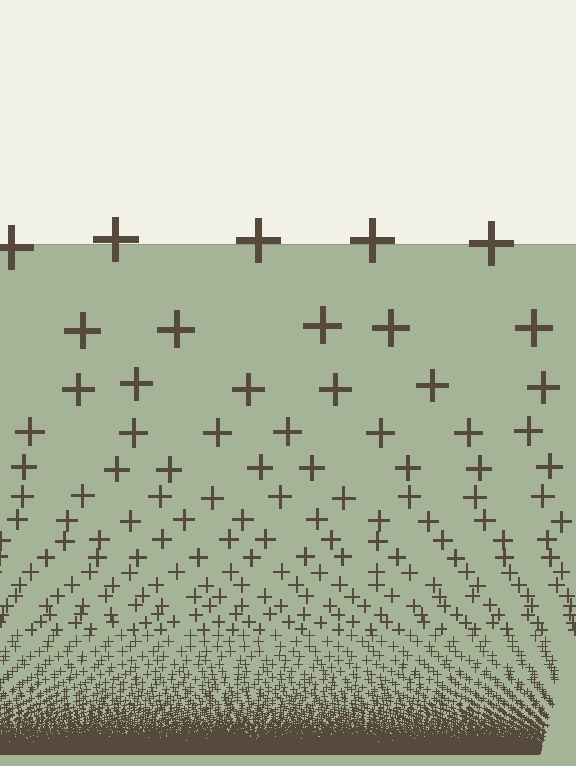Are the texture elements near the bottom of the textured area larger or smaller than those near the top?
Smaller. The gradient is inverted — elements near the bottom are smaller and denser.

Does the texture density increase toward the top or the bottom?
Density increases toward the bottom.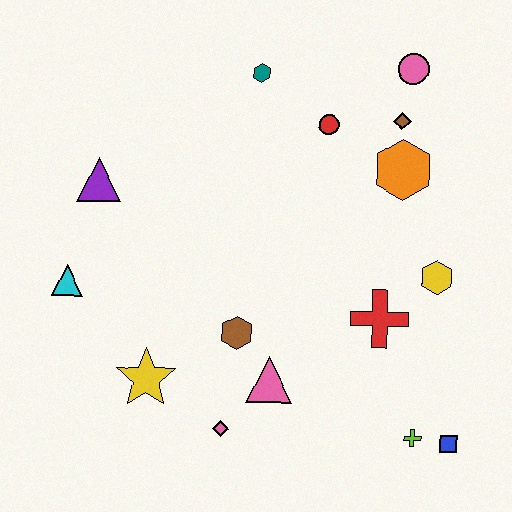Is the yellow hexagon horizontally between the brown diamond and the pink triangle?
No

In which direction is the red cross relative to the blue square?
The red cross is above the blue square.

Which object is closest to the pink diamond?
The pink triangle is closest to the pink diamond.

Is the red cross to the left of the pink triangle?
No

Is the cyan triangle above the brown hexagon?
Yes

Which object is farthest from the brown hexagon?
The pink circle is farthest from the brown hexagon.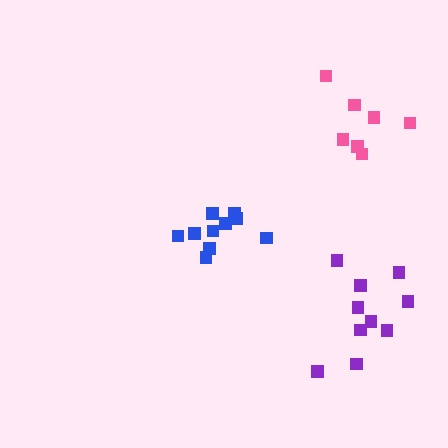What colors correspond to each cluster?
The clusters are colored: purple, blue, pink.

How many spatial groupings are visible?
There are 3 spatial groupings.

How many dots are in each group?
Group 1: 10 dots, Group 2: 10 dots, Group 3: 7 dots (27 total).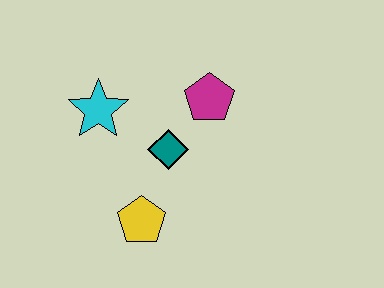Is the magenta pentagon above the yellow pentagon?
Yes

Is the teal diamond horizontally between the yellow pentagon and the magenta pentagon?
Yes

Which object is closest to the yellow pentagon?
The teal diamond is closest to the yellow pentagon.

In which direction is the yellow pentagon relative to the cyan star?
The yellow pentagon is below the cyan star.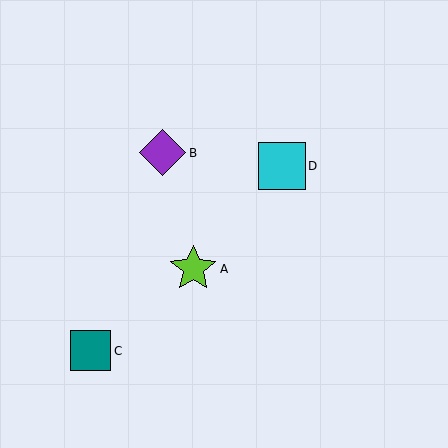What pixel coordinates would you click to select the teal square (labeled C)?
Click at (91, 351) to select the teal square C.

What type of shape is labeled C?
Shape C is a teal square.